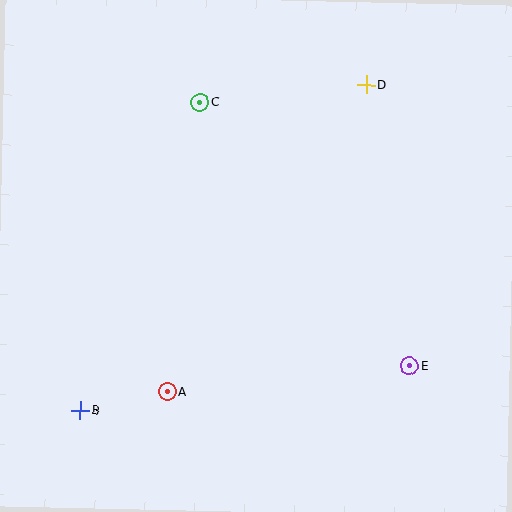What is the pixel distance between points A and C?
The distance between A and C is 292 pixels.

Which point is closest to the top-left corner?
Point C is closest to the top-left corner.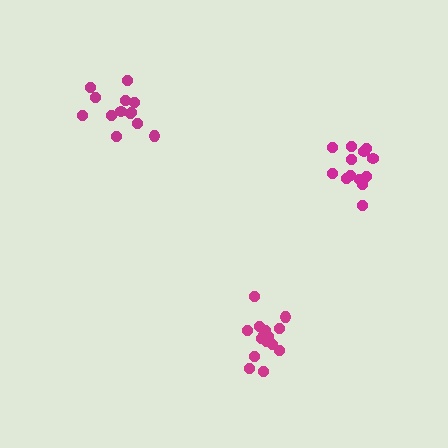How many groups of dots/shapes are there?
There are 3 groups.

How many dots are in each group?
Group 1: 13 dots, Group 2: 13 dots, Group 3: 15 dots (41 total).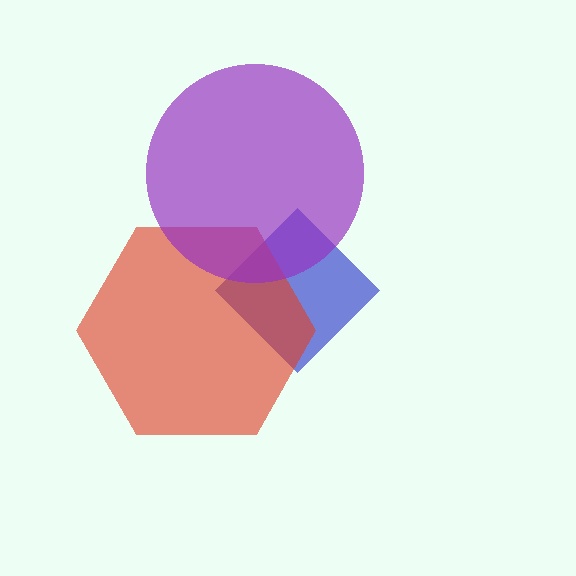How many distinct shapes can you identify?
There are 3 distinct shapes: a blue diamond, a red hexagon, a purple circle.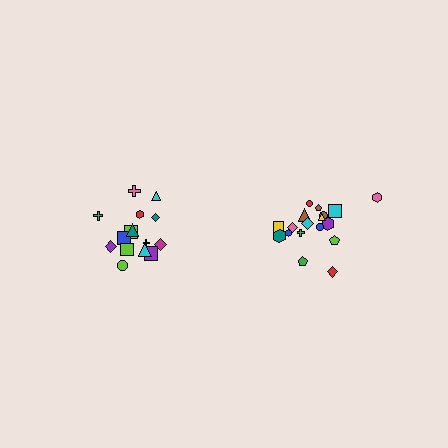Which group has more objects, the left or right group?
The right group.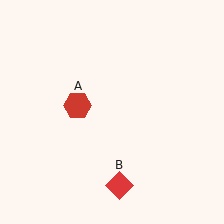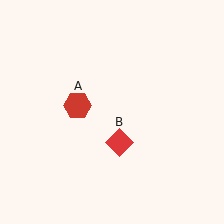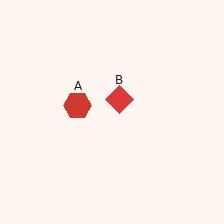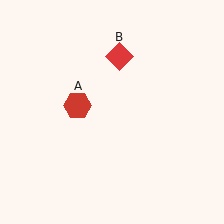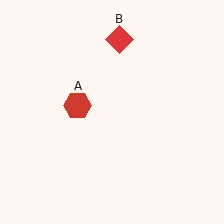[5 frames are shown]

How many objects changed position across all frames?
1 object changed position: red diamond (object B).